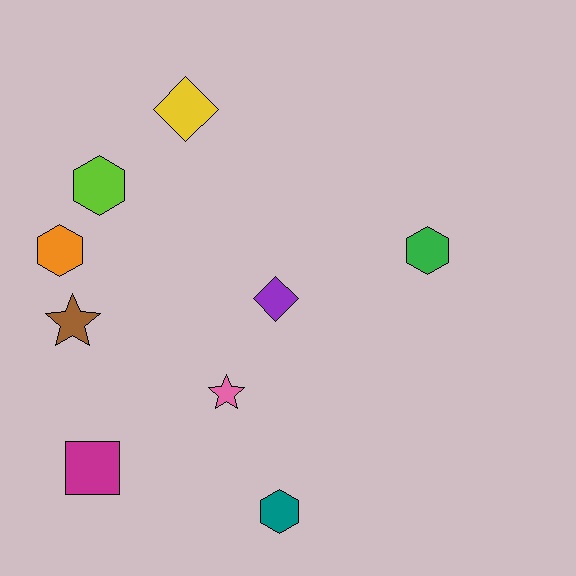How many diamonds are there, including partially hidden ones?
There are 2 diamonds.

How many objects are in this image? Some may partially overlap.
There are 9 objects.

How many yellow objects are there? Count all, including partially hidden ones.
There is 1 yellow object.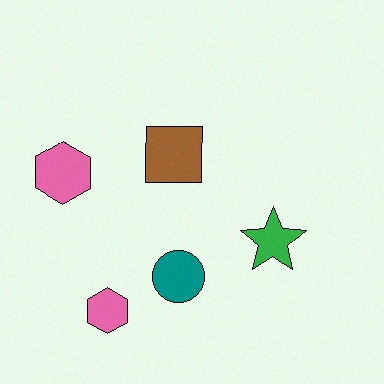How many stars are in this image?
There is 1 star.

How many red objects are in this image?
There are no red objects.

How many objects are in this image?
There are 5 objects.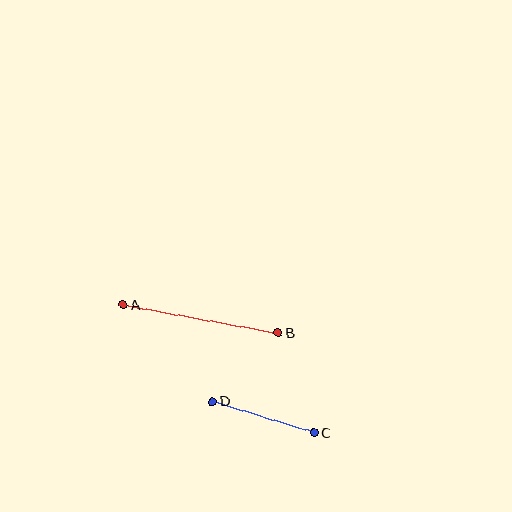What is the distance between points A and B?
The distance is approximately 157 pixels.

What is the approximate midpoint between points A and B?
The midpoint is at approximately (201, 319) pixels.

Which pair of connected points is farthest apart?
Points A and B are farthest apart.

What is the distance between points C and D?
The distance is approximately 107 pixels.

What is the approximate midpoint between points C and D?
The midpoint is at approximately (263, 417) pixels.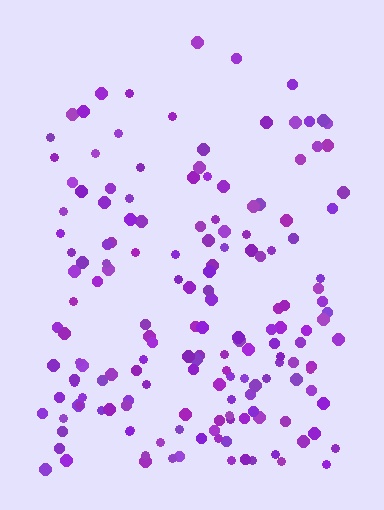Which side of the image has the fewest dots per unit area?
The top.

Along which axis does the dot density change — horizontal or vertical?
Vertical.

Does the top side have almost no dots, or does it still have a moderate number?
Still a moderate number, just noticeably fewer than the bottom.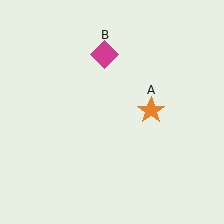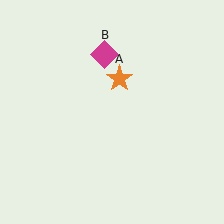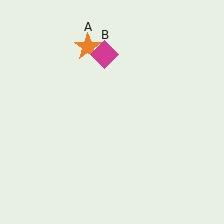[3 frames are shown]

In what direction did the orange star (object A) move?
The orange star (object A) moved up and to the left.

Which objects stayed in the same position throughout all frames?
Magenta diamond (object B) remained stationary.